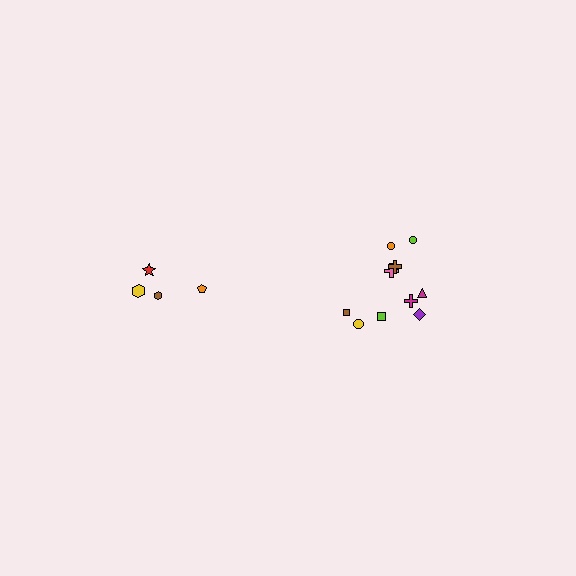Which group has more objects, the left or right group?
The right group.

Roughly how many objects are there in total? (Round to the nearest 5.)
Roughly 15 objects in total.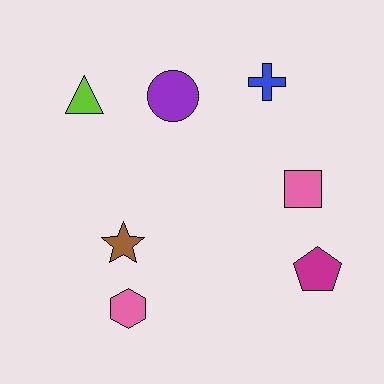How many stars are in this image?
There is 1 star.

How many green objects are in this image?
There are no green objects.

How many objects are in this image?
There are 7 objects.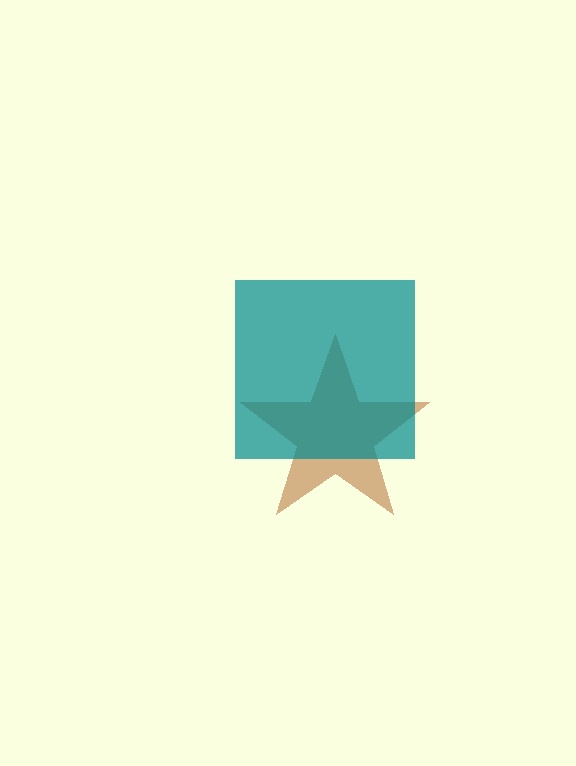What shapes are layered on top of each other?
The layered shapes are: a brown star, a teal square.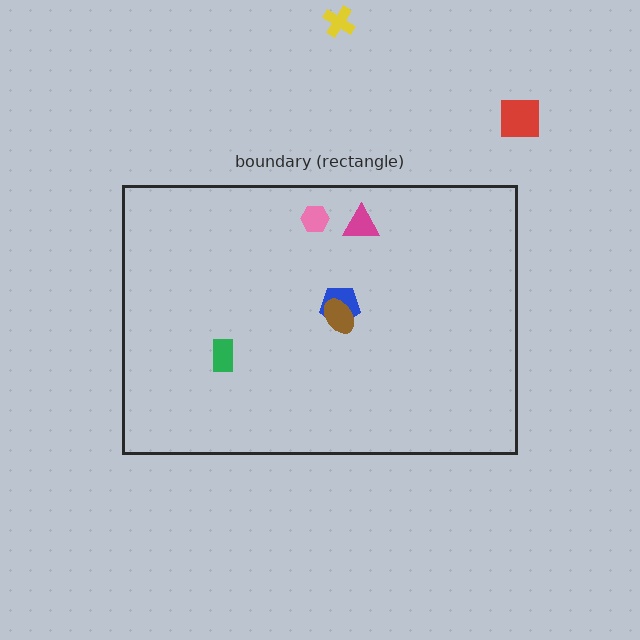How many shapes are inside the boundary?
5 inside, 2 outside.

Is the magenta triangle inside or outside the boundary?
Inside.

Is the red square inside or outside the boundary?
Outside.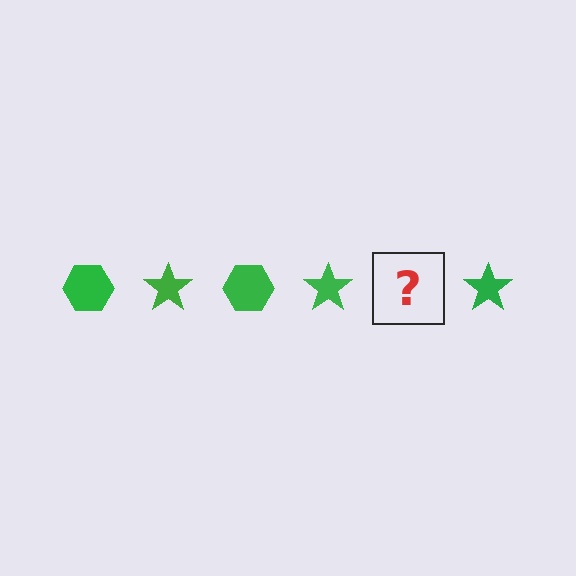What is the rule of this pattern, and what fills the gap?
The rule is that the pattern cycles through hexagon, star shapes in green. The gap should be filled with a green hexagon.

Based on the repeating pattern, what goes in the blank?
The blank should be a green hexagon.